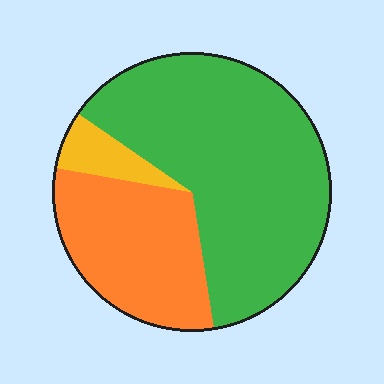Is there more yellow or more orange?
Orange.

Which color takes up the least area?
Yellow, at roughly 5%.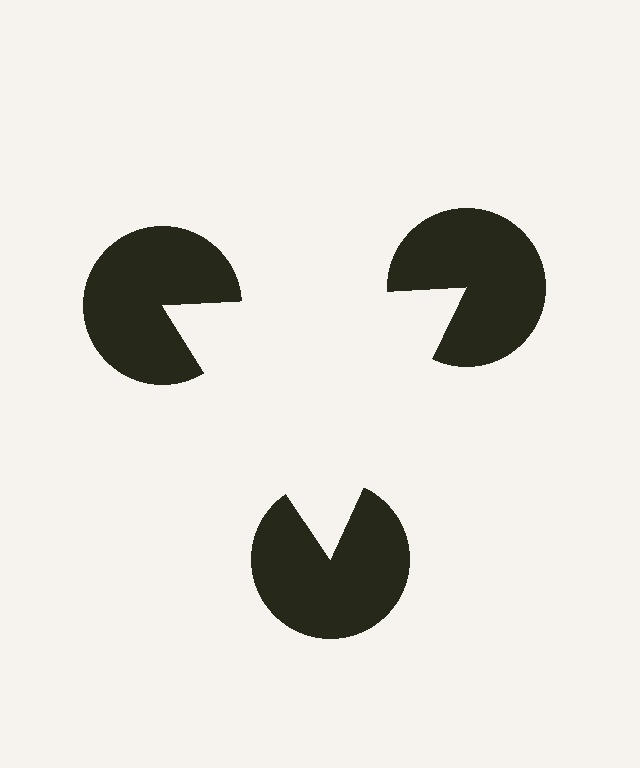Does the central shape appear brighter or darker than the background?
It typically appears slightly brighter than the background, even though no actual brightness change is drawn.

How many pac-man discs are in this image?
There are 3 — one at each vertex of the illusory triangle.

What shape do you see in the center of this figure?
An illusory triangle — its edges are inferred from the aligned wedge cuts in the pac-man discs, not physically drawn.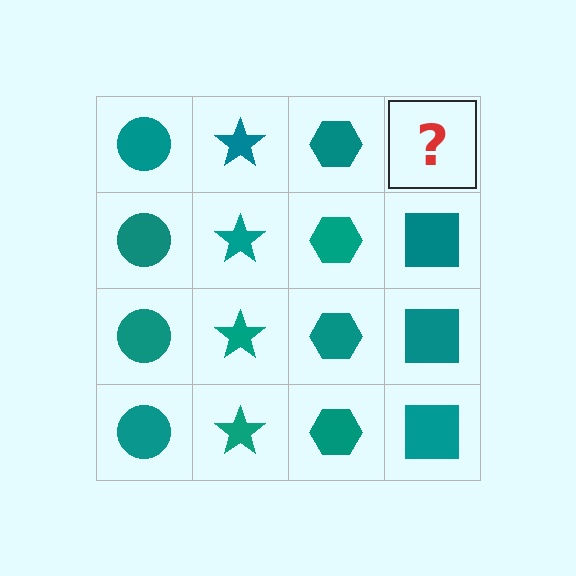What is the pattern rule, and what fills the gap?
The rule is that each column has a consistent shape. The gap should be filled with a teal square.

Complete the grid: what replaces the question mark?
The question mark should be replaced with a teal square.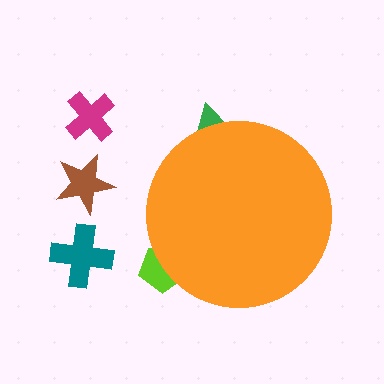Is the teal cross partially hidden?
No, the teal cross is fully visible.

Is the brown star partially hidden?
No, the brown star is fully visible.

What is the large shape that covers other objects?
An orange circle.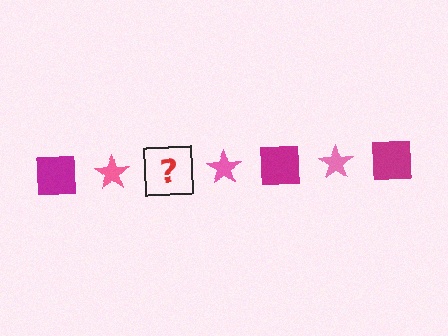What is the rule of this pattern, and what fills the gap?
The rule is that the pattern alternates between magenta square and pink star. The gap should be filled with a magenta square.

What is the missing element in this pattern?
The missing element is a magenta square.